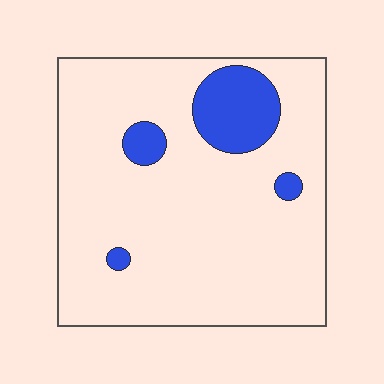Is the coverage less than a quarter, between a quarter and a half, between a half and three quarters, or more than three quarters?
Less than a quarter.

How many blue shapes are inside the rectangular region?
4.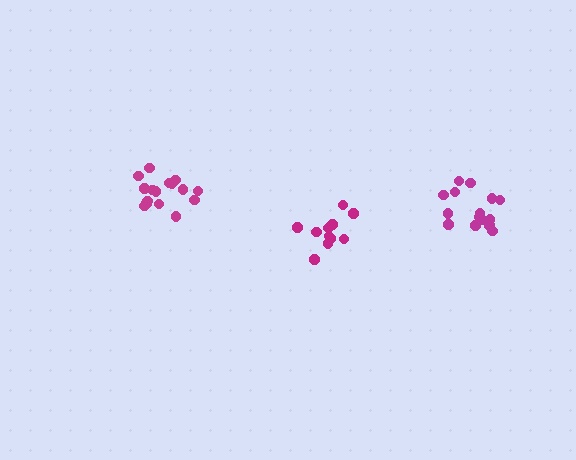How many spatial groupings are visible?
There are 3 spatial groupings.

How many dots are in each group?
Group 1: 11 dots, Group 2: 16 dots, Group 3: 16 dots (43 total).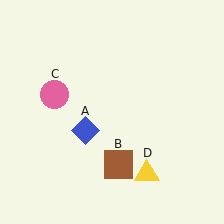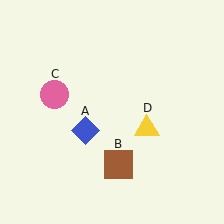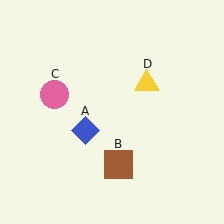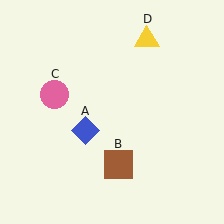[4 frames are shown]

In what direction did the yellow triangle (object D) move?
The yellow triangle (object D) moved up.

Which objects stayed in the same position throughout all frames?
Blue diamond (object A) and brown square (object B) and pink circle (object C) remained stationary.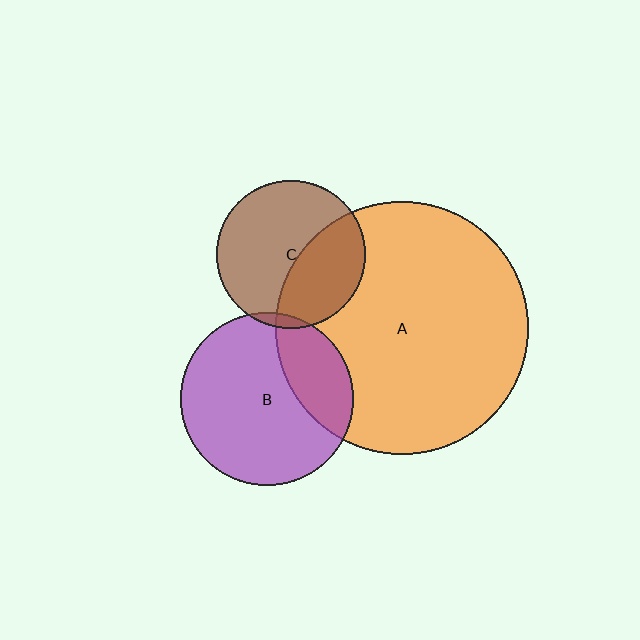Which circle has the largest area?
Circle A (orange).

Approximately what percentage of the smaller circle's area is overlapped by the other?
Approximately 40%.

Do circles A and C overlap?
Yes.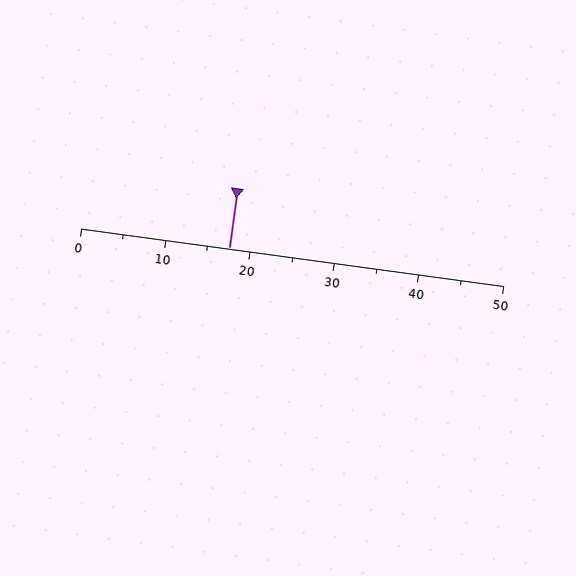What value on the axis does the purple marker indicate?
The marker indicates approximately 17.5.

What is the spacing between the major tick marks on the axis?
The major ticks are spaced 10 apart.